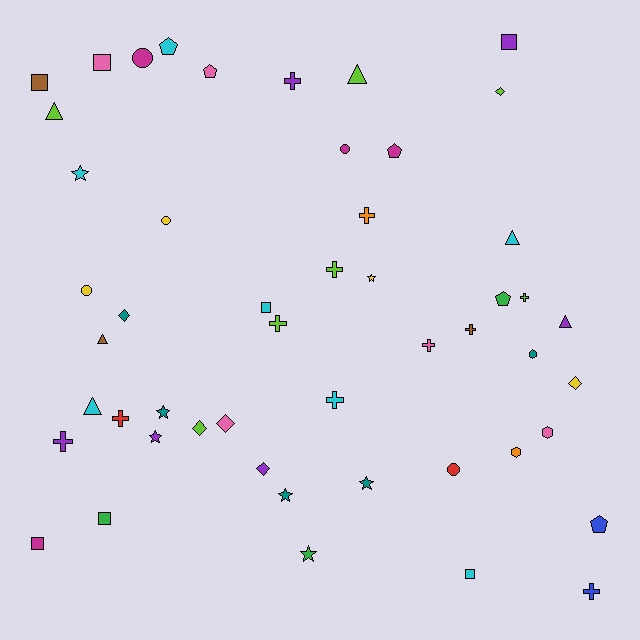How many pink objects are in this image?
There are 5 pink objects.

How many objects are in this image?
There are 50 objects.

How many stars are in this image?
There are 7 stars.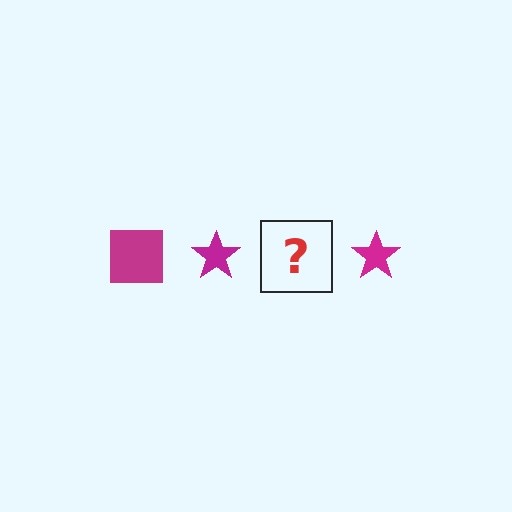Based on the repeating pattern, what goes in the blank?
The blank should be a magenta square.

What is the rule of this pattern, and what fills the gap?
The rule is that the pattern cycles through square, star shapes in magenta. The gap should be filled with a magenta square.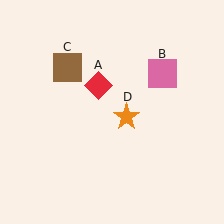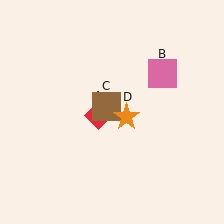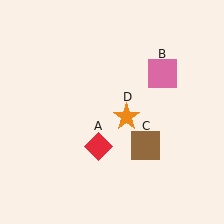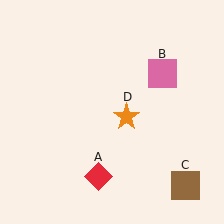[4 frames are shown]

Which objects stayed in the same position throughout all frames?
Pink square (object B) and orange star (object D) remained stationary.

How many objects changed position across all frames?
2 objects changed position: red diamond (object A), brown square (object C).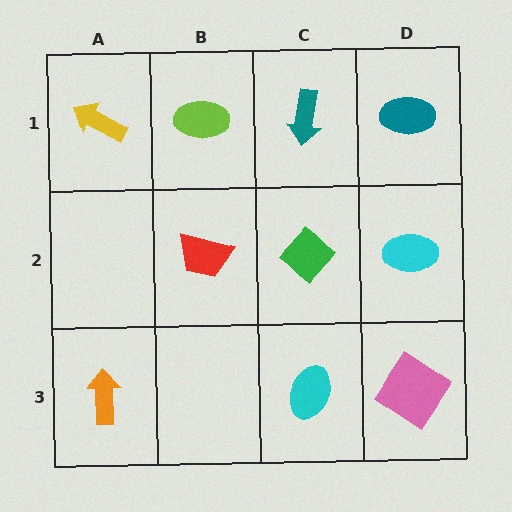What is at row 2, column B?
A red trapezoid.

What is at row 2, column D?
A cyan ellipse.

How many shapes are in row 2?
3 shapes.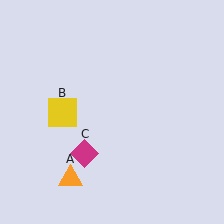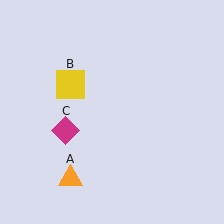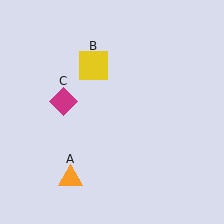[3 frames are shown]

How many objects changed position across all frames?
2 objects changed position: yellow square (object B), magenta diamond (object C).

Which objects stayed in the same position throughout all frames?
Orange triangle (object A) remained stationary.